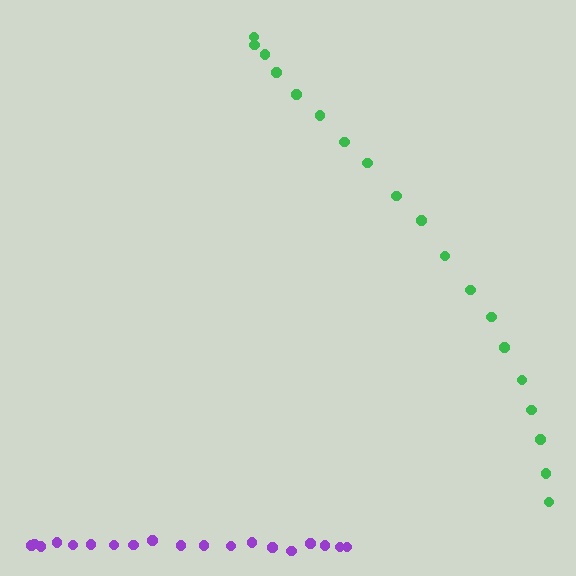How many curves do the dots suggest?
There are 2 distinct paths.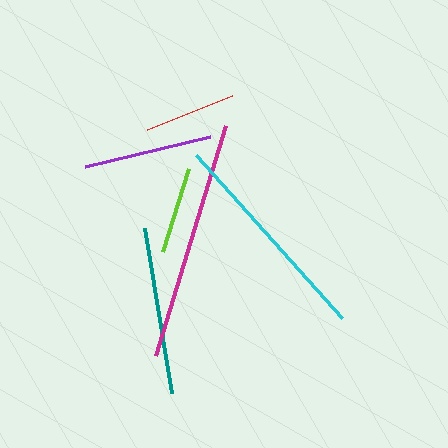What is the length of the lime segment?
The lime segment is approximately 87 pixels long.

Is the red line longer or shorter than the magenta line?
The magenta line is longer than the red line.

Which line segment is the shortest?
The lime line is the shortest at approximately 87 pixels.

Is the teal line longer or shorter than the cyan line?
The cyan line is longer than the teal line.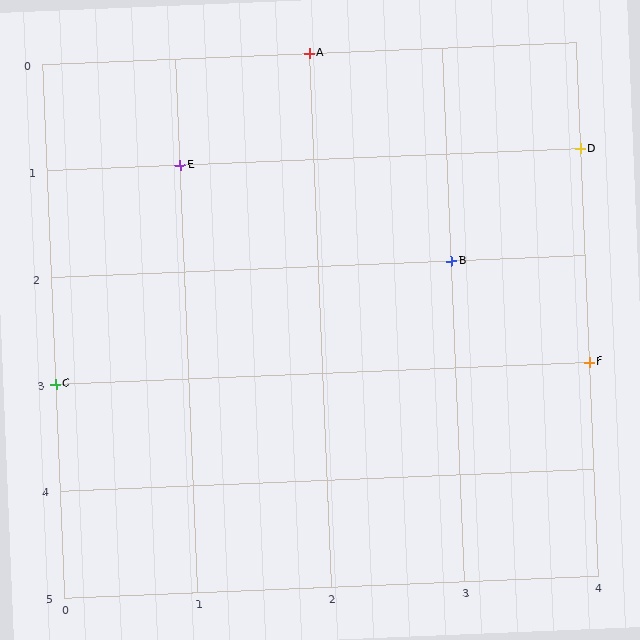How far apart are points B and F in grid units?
Points B and F are 1 column and 1 row apart (about 1.4 grid units diagonally).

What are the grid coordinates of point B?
Point B is at grid coordinates (3, 2).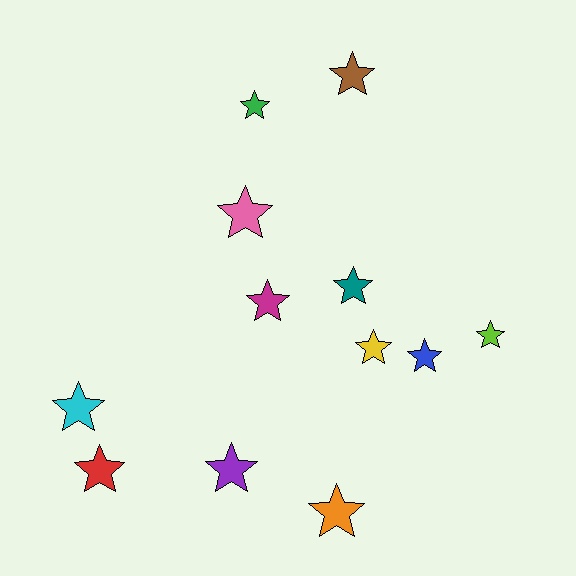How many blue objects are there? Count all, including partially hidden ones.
There is 1 blue object.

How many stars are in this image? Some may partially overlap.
There are 12 stars.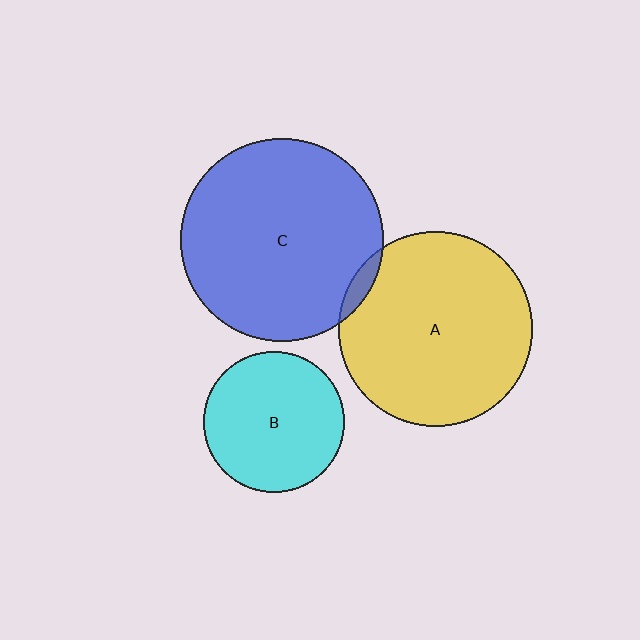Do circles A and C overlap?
Yes.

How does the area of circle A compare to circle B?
Approximately 1.9 times.